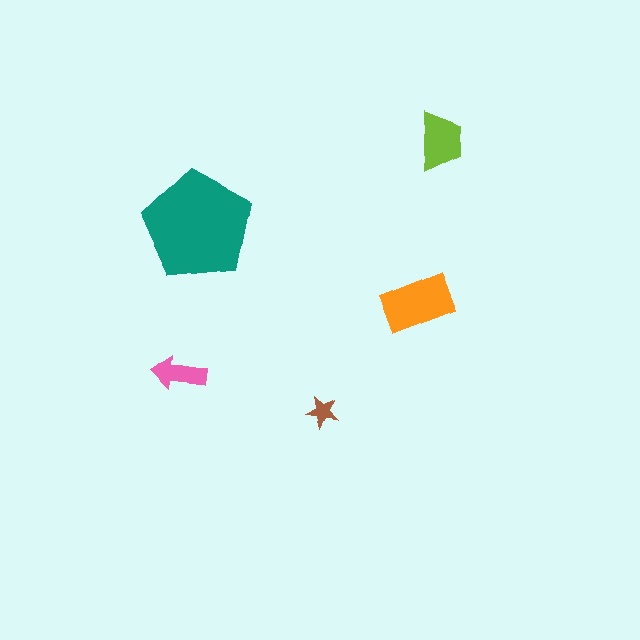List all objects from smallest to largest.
The brown star, the pink arrow, the lime trapezoid, the orange rectangle, the teal pentagon.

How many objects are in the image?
There are 5 objects in the image.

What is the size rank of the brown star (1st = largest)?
5th.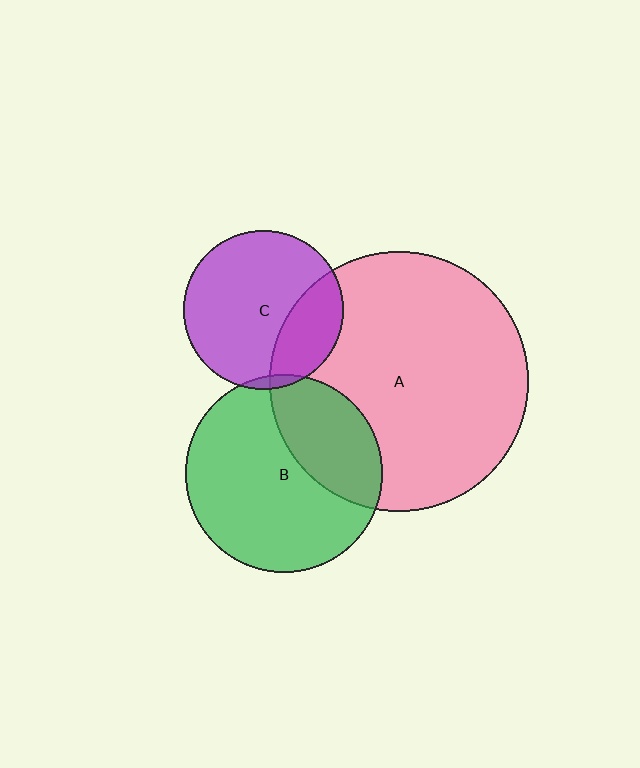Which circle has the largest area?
Circle A (pink).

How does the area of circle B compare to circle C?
Approximately 1.5 times.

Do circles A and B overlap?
Yes.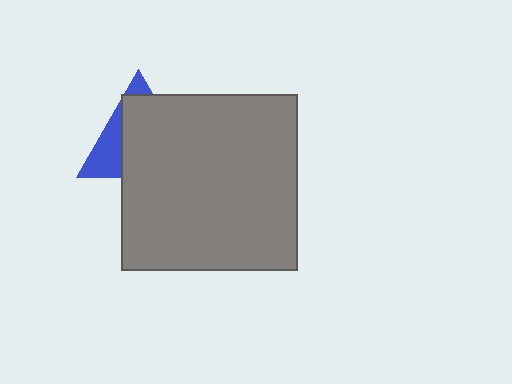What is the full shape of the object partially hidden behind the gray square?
The partially hidden object is a blue triangle.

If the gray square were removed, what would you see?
You would see the complete blue triangle.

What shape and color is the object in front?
The object in front is a gray square.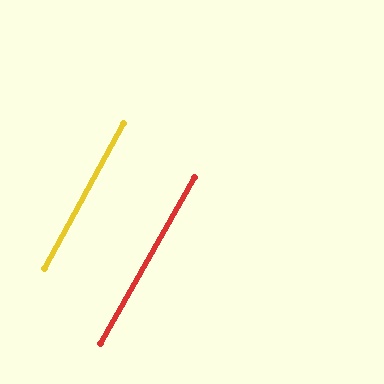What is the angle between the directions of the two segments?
Approximately 1 degree.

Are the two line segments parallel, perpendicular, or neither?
Parallel — their directions differ by only 1.1°.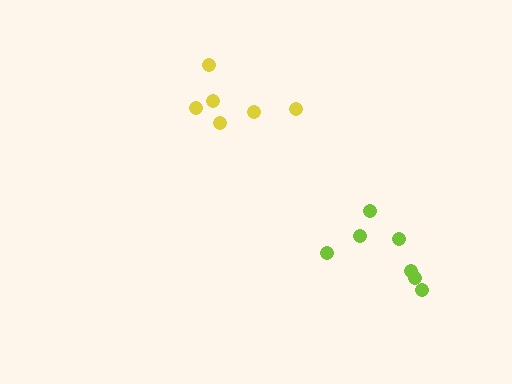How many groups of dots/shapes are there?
There are 2 groups.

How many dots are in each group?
Group 1: 6 dots, Group 2: 7 dots (13 total).